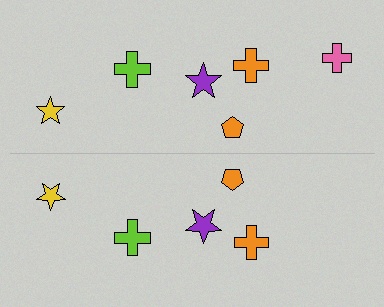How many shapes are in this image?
There are 11 shapes in this image.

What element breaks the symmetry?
A pink cross is missing from the bottom side.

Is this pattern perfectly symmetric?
No, the pattern is not perfectly symmetric. A pink cross is missing from the bottom side.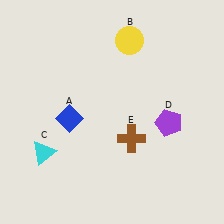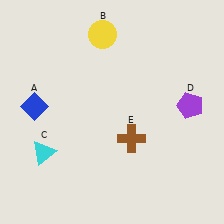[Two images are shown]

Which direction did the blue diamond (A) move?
The blue diamond (A) moved left.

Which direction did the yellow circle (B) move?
The yellow circle (B) moved left.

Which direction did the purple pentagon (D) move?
The purple pentagon (D) moved right.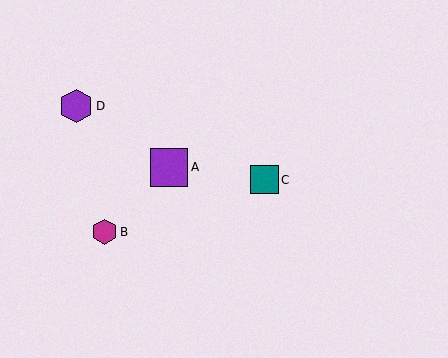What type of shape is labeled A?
Shape A is a purple square.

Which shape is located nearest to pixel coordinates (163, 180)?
The purple square (labeled A) at (169, 167) is nearest to that location.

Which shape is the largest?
The purple square (labeled A) is the largest.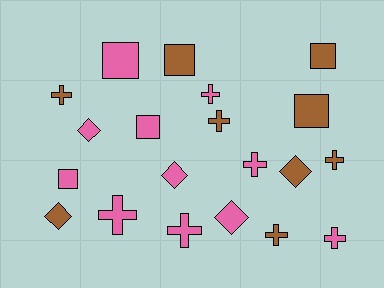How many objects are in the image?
There are 20 objects.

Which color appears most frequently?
Pink, with 11 objects.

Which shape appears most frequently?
Cross, with 9 objects.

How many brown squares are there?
There are 3 brown squares.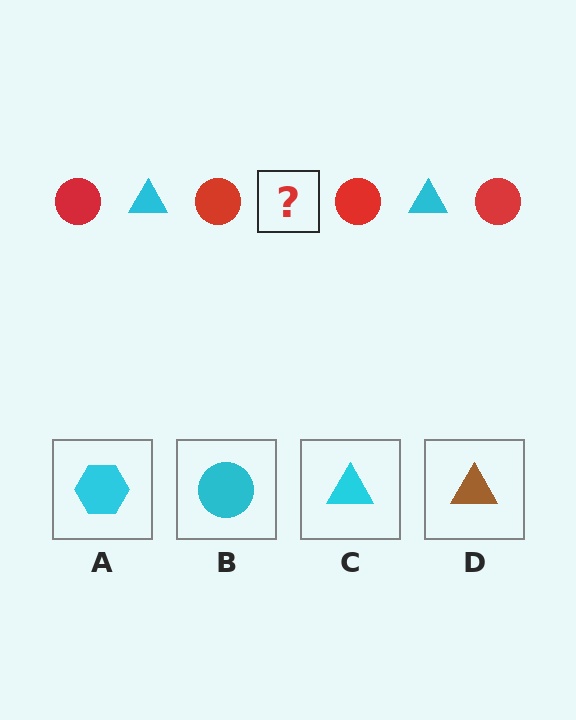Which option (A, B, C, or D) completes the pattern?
C.